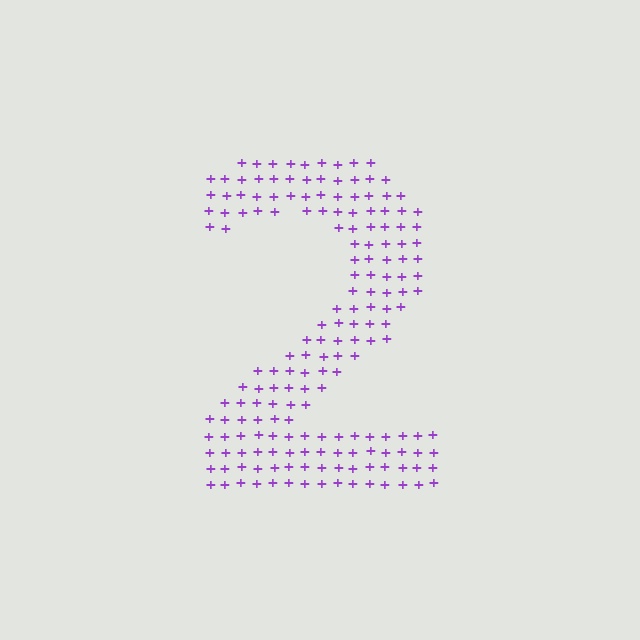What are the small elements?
The small elements are plus signs.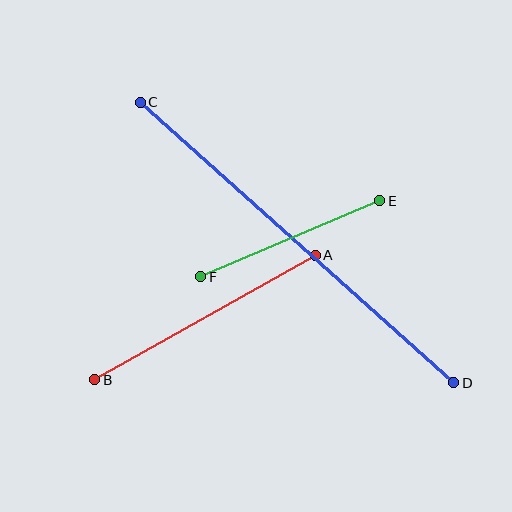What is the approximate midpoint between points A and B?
The midpoint is at approximately (205, 318) pixels.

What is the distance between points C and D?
The distance is approximately 421 pixels.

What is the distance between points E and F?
The distance is approximately 194 pixels.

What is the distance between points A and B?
The distance is approximately 253 pixels.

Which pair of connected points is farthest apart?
Points C and D are farthest apart.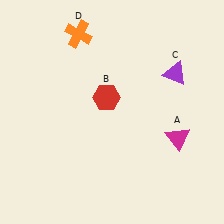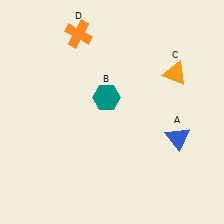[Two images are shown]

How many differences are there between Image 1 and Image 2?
There are 3 differences between the two images.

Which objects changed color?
A changed from magenta to blue. B changed from red to teal. C changed from purple to orange.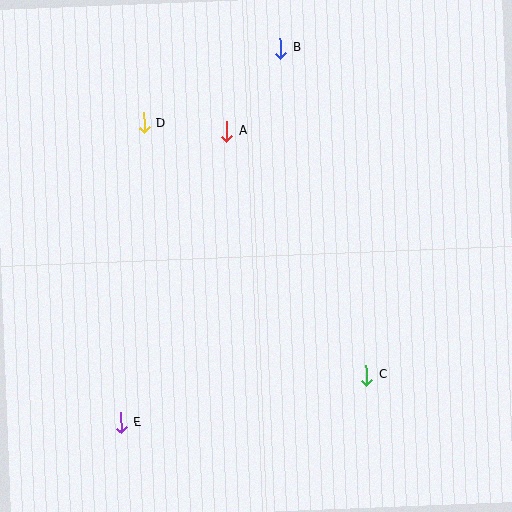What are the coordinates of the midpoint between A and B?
The midpoint between A and B is at (254, 90).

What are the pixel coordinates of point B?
Point B is at (281, 48).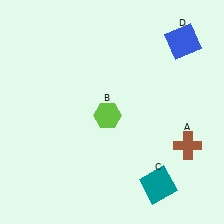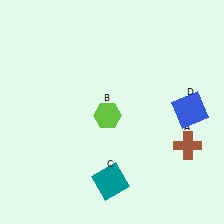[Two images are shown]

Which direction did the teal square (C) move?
The teal square (C) moved left.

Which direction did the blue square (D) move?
The blue square (D) moved down.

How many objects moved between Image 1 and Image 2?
2 objects moved between the two images.